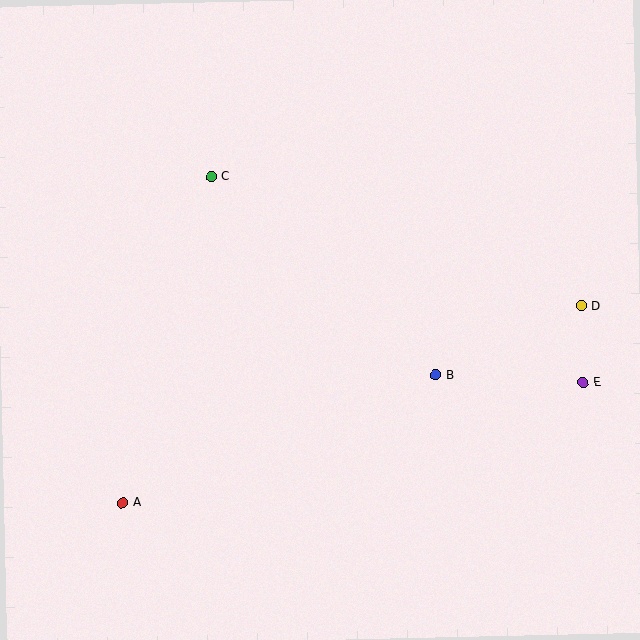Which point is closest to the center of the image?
Point B at (436, 375) is closest to the center.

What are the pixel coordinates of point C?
Point C is at (211, 177).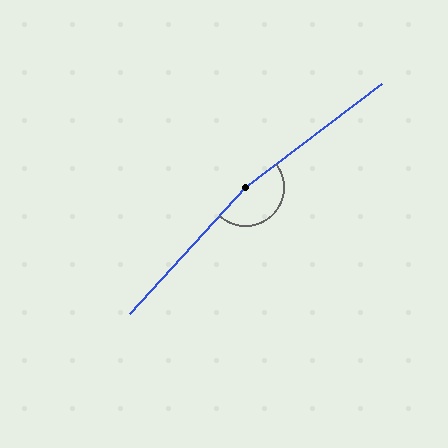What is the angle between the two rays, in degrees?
Approximately 170 degrees.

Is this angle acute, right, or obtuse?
It is obtuse.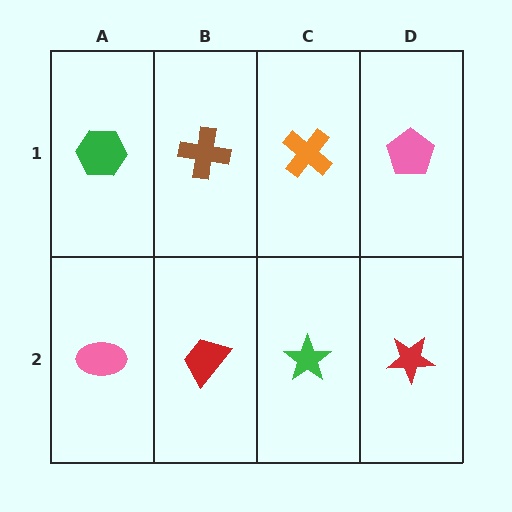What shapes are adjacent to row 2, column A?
A green hexagon (row 1, column A), a red trapezoid (row 2, column B).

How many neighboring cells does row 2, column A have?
2.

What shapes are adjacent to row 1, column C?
A green star (row 2, column C), a brown cross (row 1, column B), a pink pentagon (row 1, column D).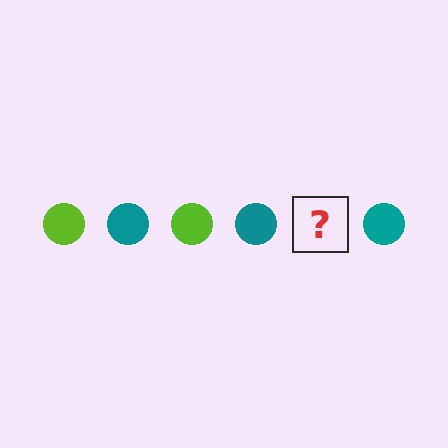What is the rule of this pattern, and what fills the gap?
The rule is that the pattern cycles through lime, teal circles. The gap should be filled with a lime circle.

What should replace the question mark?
The question mark should be replaced with a lime circle.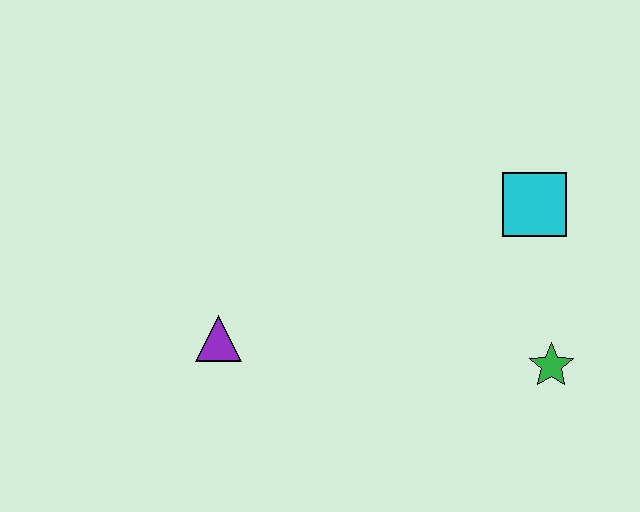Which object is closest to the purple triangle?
The green star is closest to the purple triangle.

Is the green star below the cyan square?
Yes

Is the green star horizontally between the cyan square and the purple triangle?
No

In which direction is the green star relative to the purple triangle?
The green star is to the right of the purple triangle.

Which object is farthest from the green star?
The purple triangle is farthest from the green star.